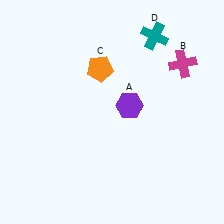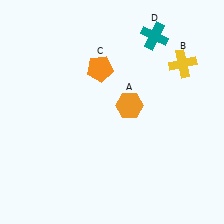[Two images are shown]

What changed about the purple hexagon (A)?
In Image 1, A is purple. In Image 2, it changed to orange.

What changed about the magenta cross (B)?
In Image 1, B is magenta. In Image 2, it changed to yellow.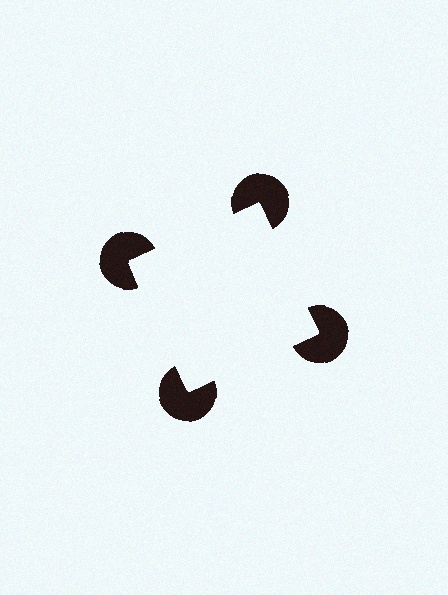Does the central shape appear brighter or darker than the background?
It typically appears slightly brighter than the background, even though no actual brightness change is drawn.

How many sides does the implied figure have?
4 sides.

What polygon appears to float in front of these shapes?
An illusory square — its edges are inferred from the aligned wedge cuts in the pac-man discs, not physically drawn.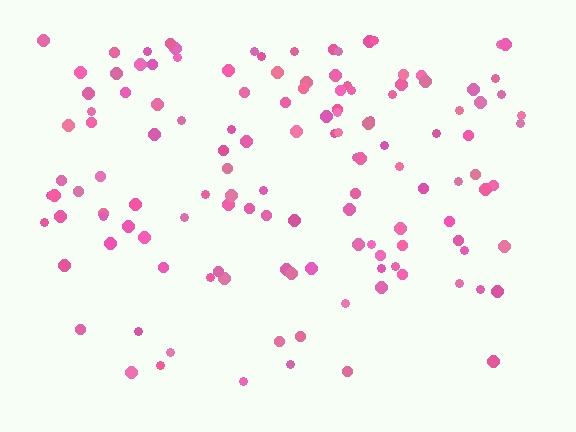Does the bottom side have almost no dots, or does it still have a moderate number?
Still a moderate number, just noticeably fewer than the top.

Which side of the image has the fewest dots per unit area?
The bottom.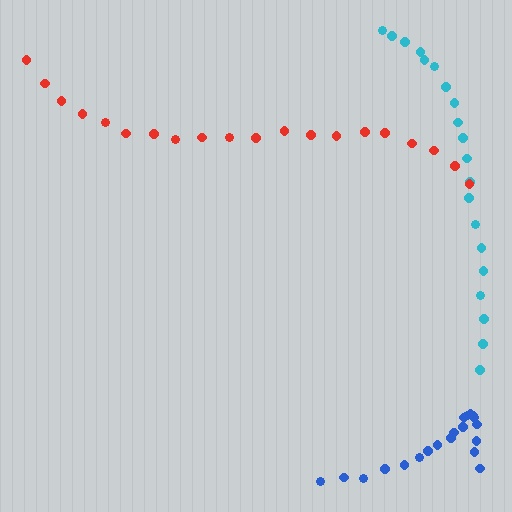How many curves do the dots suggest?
There are 3 distinct paths.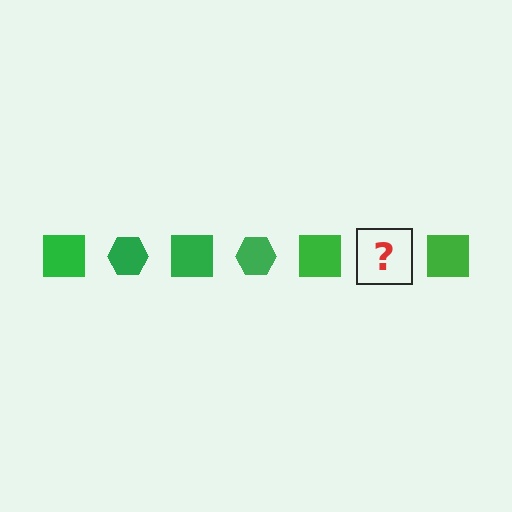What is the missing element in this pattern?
The missing element is a green hexagon.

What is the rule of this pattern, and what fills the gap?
The rule is that the pattern cycles through square, hexagon shapes in green. The gap should be filled with a green hexagon.